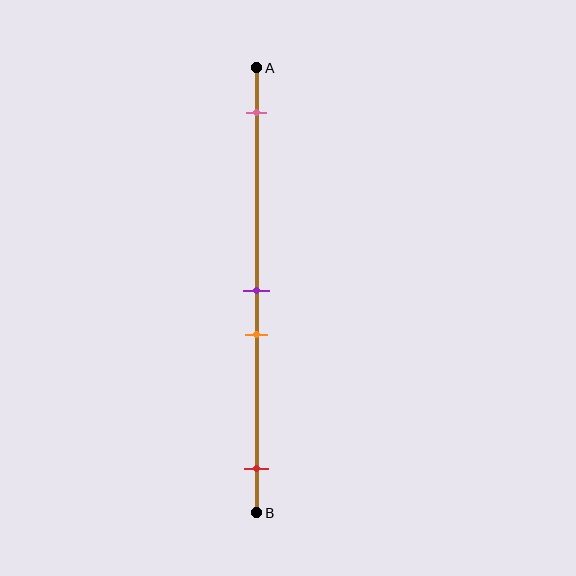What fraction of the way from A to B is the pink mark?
The pink mark is approximately 10% (0.1) of the way from A to B.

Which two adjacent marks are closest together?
The purple and orange marks are the closest adjacent pair.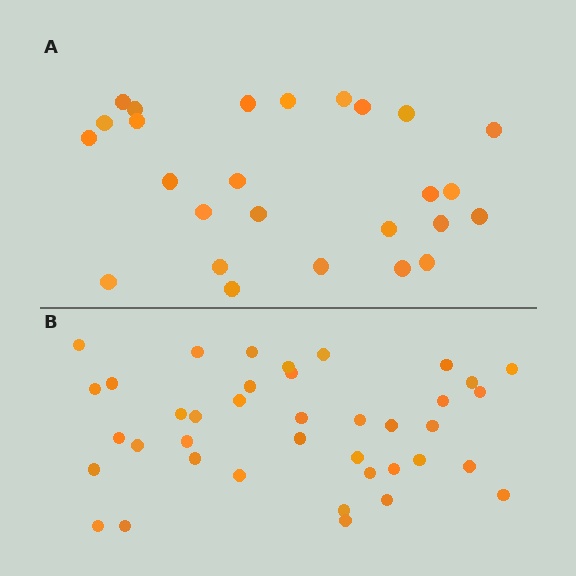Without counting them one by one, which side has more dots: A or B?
Region B (the bottom region) has more dots.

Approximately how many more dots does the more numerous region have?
Region B has approximately 15 more dots than region A.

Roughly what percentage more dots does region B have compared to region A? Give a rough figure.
About 50% more.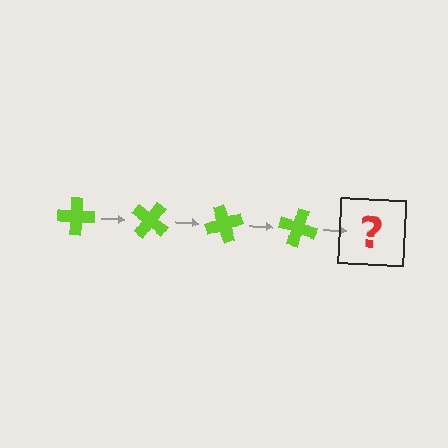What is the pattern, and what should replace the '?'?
The pattern is that the cross rotates 35 degrees each step. The '?' should be a lime cross rotated 140 degrees.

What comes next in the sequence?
The next element should be a lime cross rotated 140 degrees.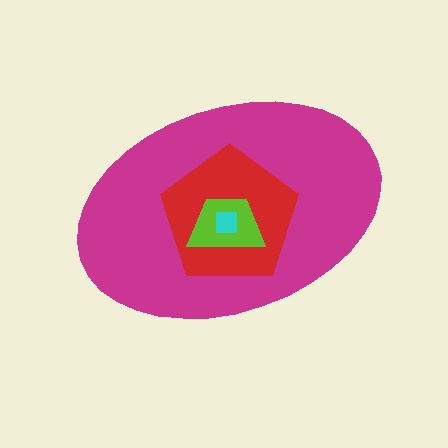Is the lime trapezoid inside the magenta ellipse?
Yes.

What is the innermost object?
The cyan square.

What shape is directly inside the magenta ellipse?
The red pentagon.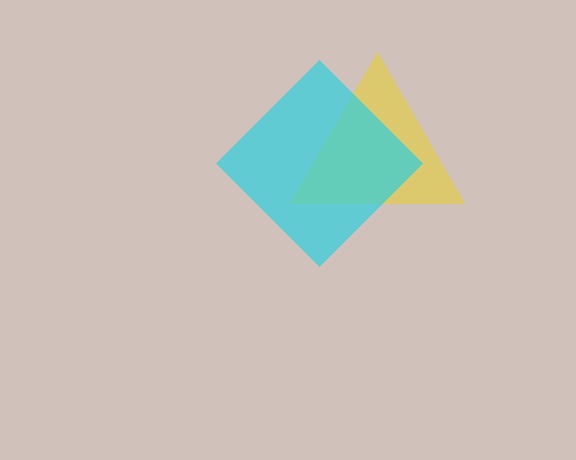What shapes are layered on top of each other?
The layered shapes are: a yellow triangle, a cyan diamond.